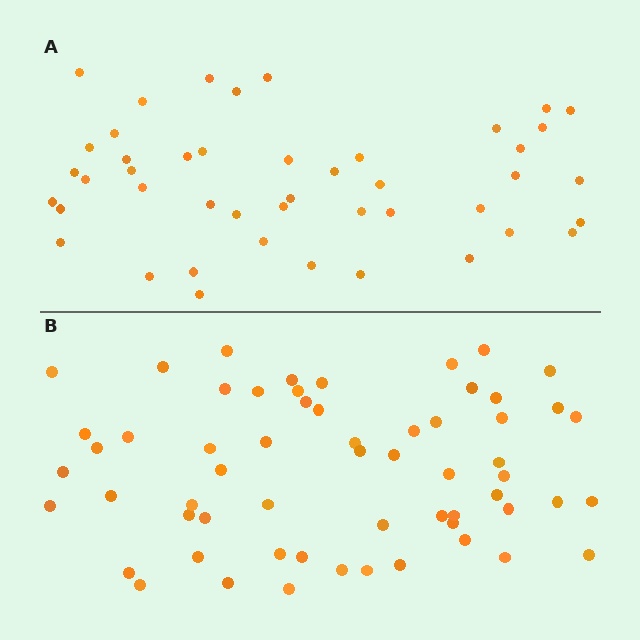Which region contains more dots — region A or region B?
Region B (the bottom region) has more dots.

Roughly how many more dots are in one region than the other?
Region B has approximately 15 more dots than region A.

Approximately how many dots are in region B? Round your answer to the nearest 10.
About 60 dots.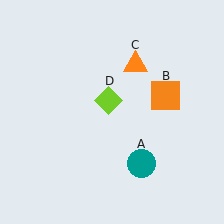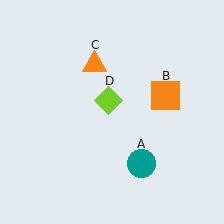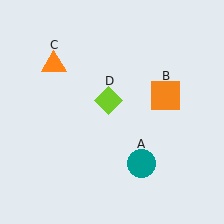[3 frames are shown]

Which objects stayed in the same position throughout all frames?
Teal circle (object A) and orange square (object B) and lime diamond (object D) remained stationary.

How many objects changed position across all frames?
1 object changed position: orange triangle (object C).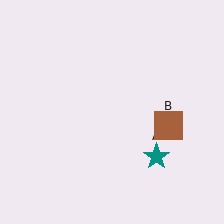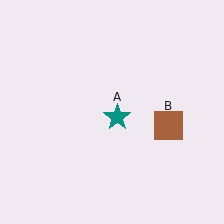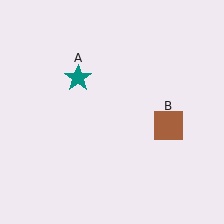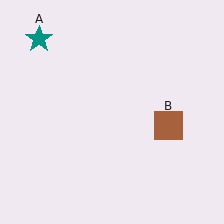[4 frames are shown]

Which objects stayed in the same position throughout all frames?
Brown square (object B) remained stationary.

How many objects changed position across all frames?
1 object changed position: teal star (object A).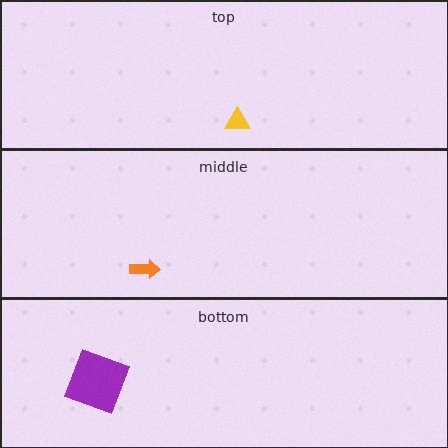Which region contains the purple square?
The bottom region.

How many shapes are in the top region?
1.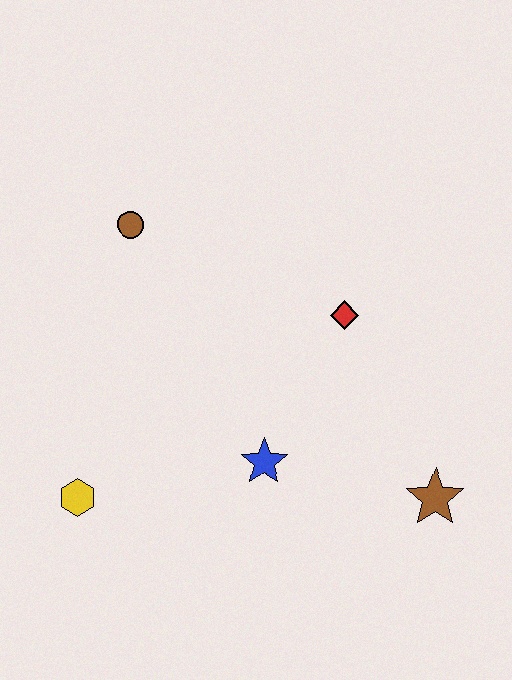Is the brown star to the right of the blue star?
Yes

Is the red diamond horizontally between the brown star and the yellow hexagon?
Yes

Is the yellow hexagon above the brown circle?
No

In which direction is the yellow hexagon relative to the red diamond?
The yellow hexagon is to the left of the red diamond.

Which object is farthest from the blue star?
The brown circle is farthest from the blue star.